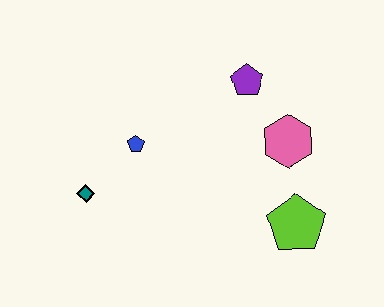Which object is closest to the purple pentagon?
The pink hexagon is closest to the purple pentagon.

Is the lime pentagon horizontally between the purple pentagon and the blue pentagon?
No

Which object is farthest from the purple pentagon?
The teal diamond is farthest from the purple pentagon.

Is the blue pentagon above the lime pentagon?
Yes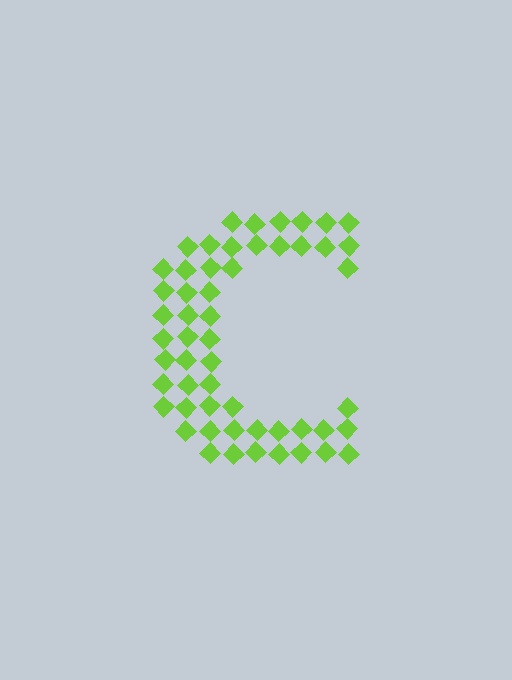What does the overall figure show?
The overall figure shows the letter C.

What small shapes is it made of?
It is made of small diamonds.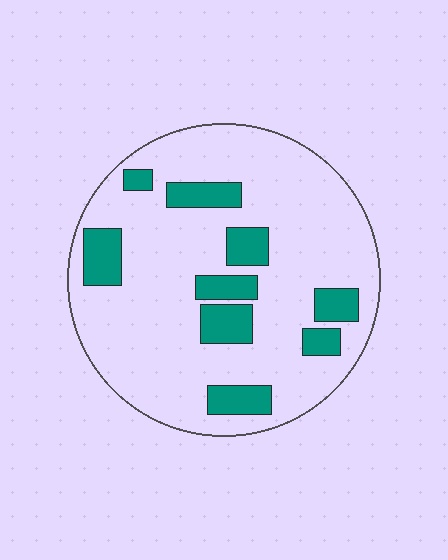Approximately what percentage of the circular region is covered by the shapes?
Approximately 20%.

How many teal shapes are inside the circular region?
9.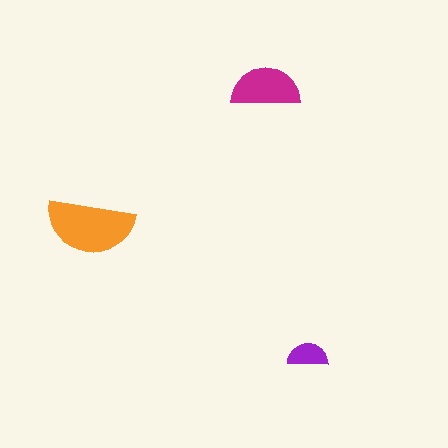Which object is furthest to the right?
The purple semicircle is rightmost.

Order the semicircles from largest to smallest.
the orange one, the magenta one, the purple one.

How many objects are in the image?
There are 3 objects in the image.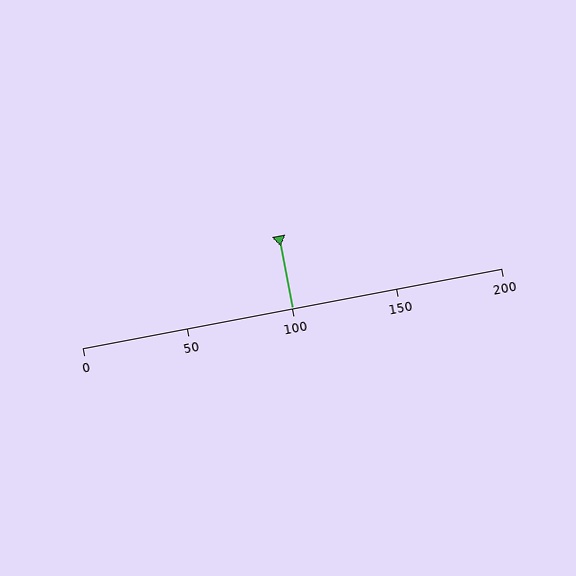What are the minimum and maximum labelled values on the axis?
The axis runs from 0 to 200.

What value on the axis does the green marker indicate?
The marker indicates approximately 100.